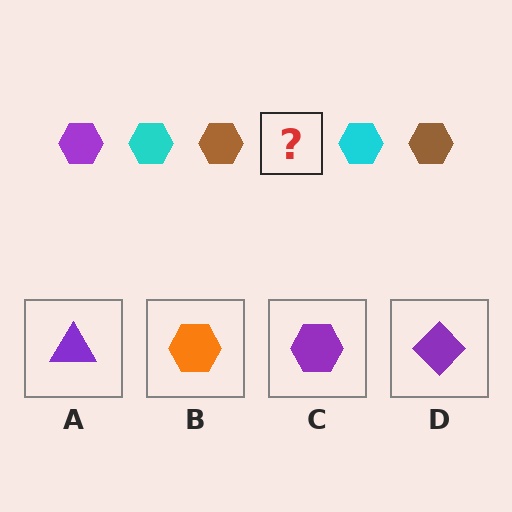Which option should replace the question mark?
Option C.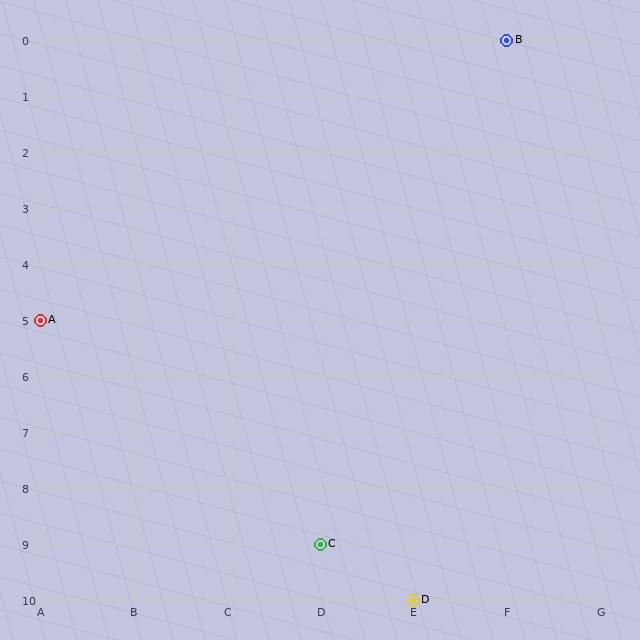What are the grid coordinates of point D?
Point D is at grid coordinates (E, 10).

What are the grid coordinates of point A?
Point A is at grid coordinates (A, 5).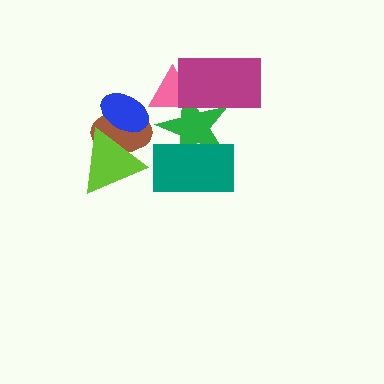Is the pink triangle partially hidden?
Yes, it is partially covered by another shape.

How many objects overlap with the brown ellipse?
2 objects overlap with the brown ellipse.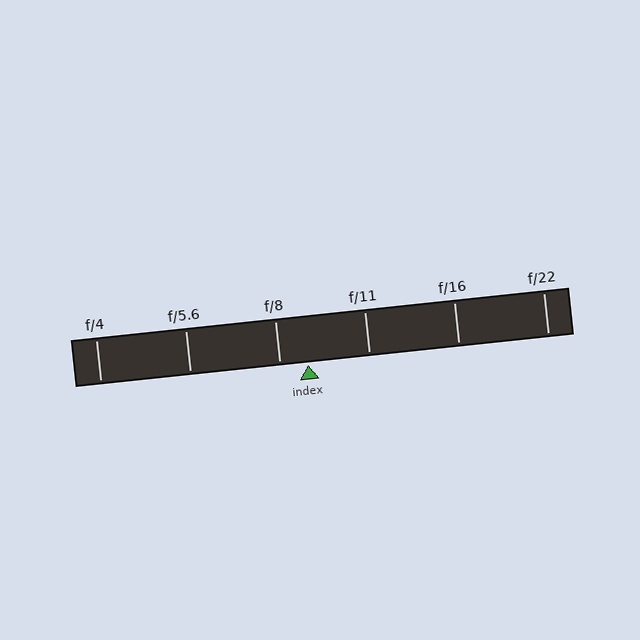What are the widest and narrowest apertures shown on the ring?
The widest aperture shown is f/4 and the narrowest is f/22.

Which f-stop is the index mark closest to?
The index mark is closest to f/8.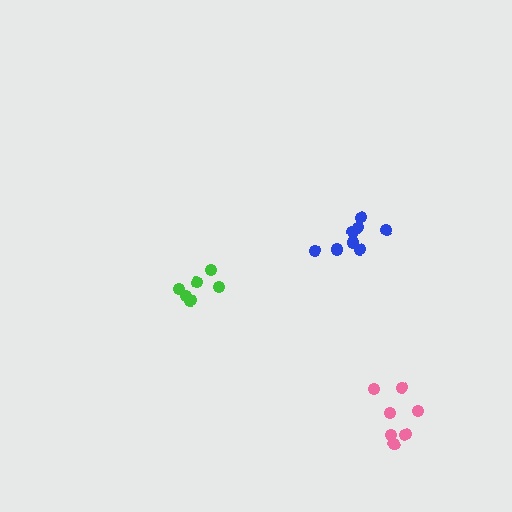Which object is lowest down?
The pink cluster is bottommost.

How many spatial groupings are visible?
There are 3 spatial groupings.